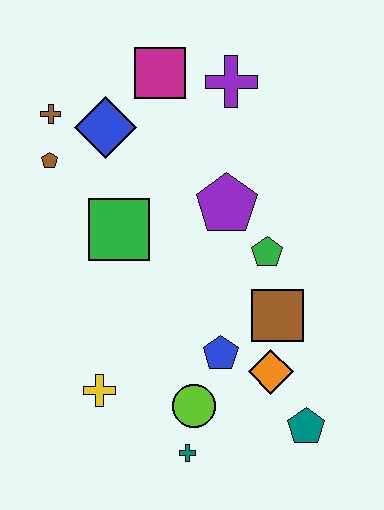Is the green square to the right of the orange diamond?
No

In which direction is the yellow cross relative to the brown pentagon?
The yellow cross is below the brown pentagon.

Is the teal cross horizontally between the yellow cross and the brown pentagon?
No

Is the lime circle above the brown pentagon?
No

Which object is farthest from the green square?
The teal pentagon is farthest from the green square.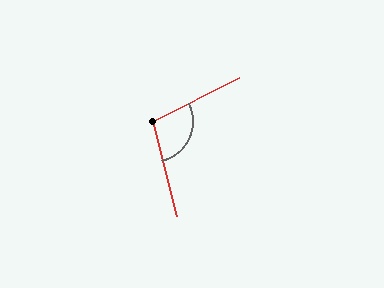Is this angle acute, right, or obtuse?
It is obtuse.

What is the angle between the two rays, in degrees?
Approximately 103 degrees.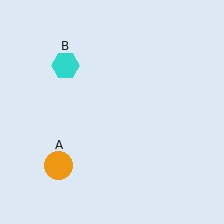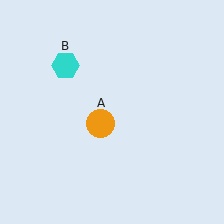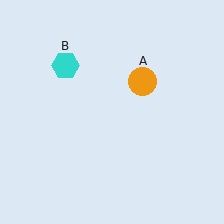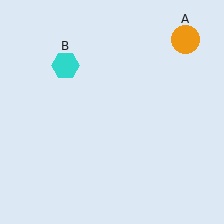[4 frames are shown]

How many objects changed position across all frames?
1 object changed position: orange circle (object A).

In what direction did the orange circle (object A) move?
The orange circle (object A) moved up and to the right.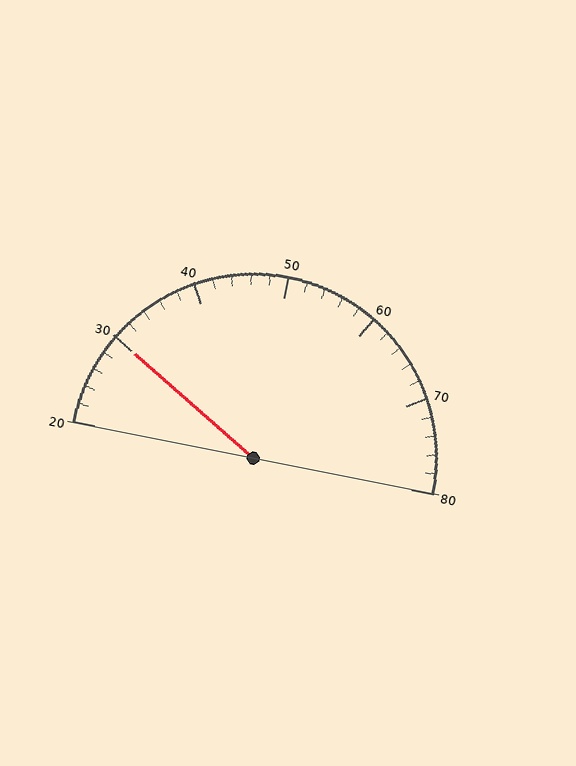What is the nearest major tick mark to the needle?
The nearest major tick mark is 30.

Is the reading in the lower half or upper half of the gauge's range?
The reading is in the lower half of the range (20 to 80).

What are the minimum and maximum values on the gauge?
The gauge ranges from 20 to 80.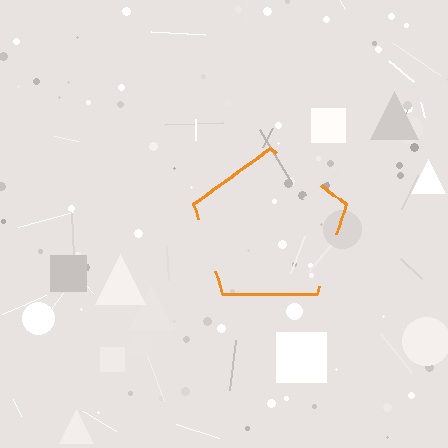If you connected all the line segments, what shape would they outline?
They would outline a pentagon.